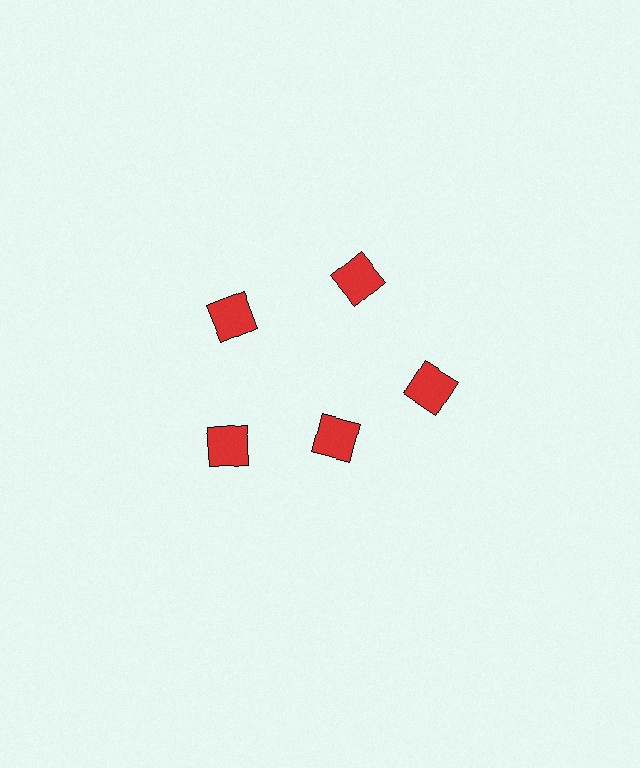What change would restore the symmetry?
The symmetry would be restored by moving it outward, back onto the ring so that all 5 squares sit at equal angles and equal distance from the center.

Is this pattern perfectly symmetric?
No. The 5 red squares are arranged in a ring, but one element near the 5 o'clock position is pulled inward toward the center, breaking the 5-fold rotational symmetry.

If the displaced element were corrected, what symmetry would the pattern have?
It would have 5-fold rotational symmetry — the pattern would map onto itself every 72 degrees.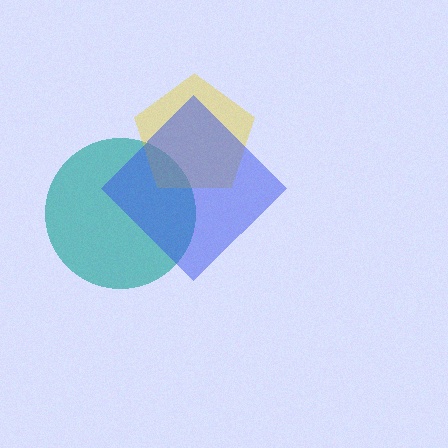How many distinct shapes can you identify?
There are 3 distinct shapes: a teal circle, a yellow pentagon, a blue diamond.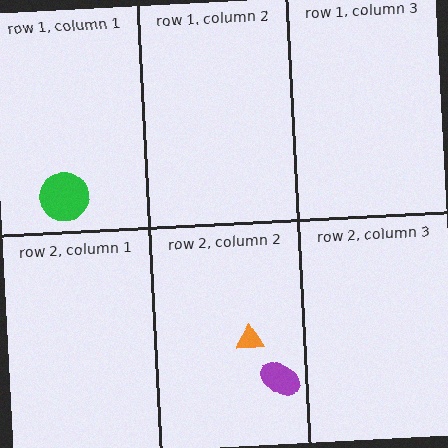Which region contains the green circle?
The row 1, column 1 region.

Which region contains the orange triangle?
The row 2, column 2 region.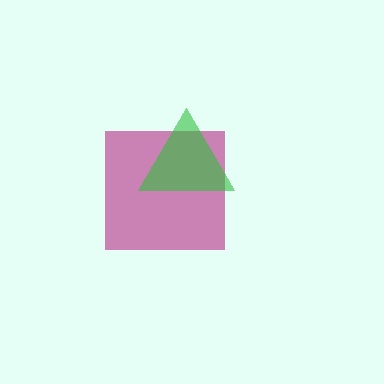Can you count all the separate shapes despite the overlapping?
Yes, there are 2 separate shapes.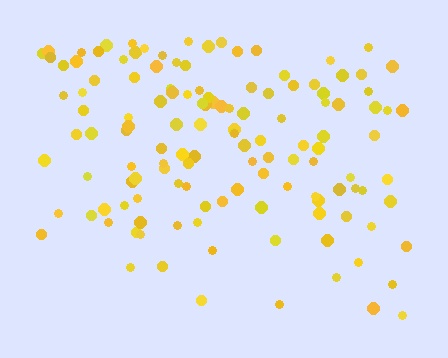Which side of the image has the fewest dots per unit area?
The bottom.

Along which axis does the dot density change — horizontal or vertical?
Vertical.